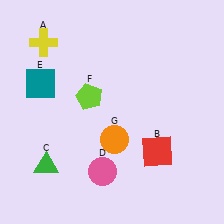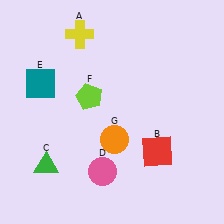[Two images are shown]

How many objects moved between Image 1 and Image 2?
1 object moved between the two images.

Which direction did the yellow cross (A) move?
The yellow cross (A) moved right.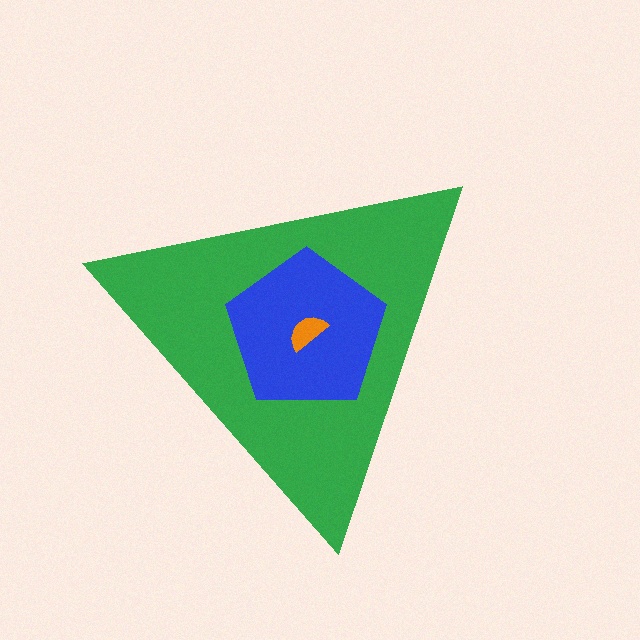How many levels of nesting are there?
3.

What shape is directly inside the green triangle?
The blue pentagon.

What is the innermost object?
The orange semicircle.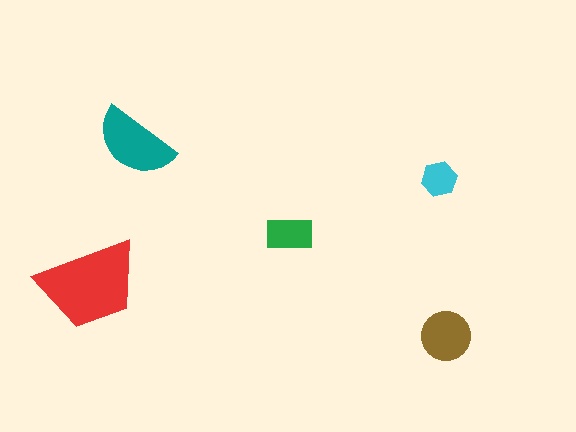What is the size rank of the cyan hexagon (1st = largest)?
5th.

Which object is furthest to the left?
The red trapezoid is leftmost.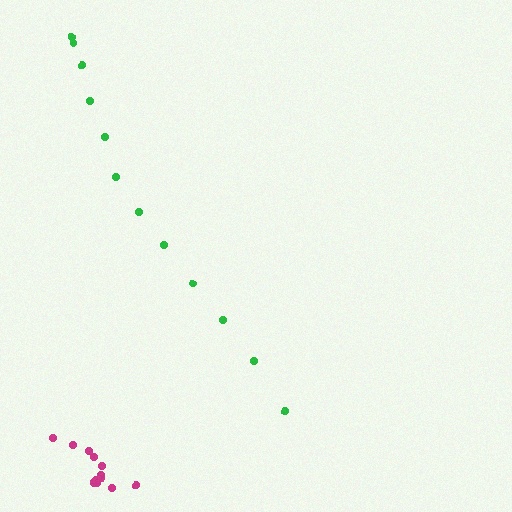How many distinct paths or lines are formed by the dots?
There are 2 distinct paths.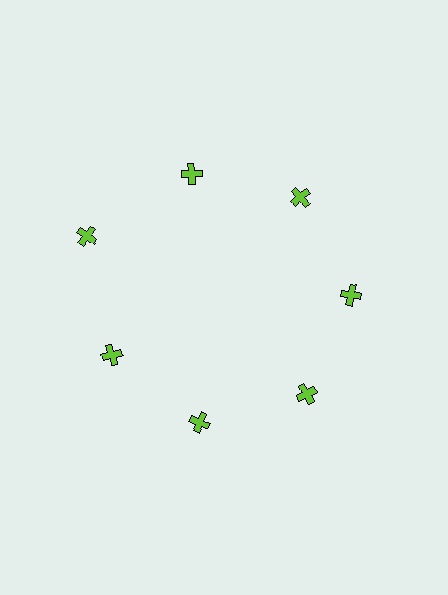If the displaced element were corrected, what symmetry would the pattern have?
It would have 7-fold rotational symmetry — the pattern would map onto itself every 51 degrees.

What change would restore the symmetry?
The symmetry would be restored by moving it inward, back onto the ring so that all 7 crosses sit at equal angles and equal distance from the center.